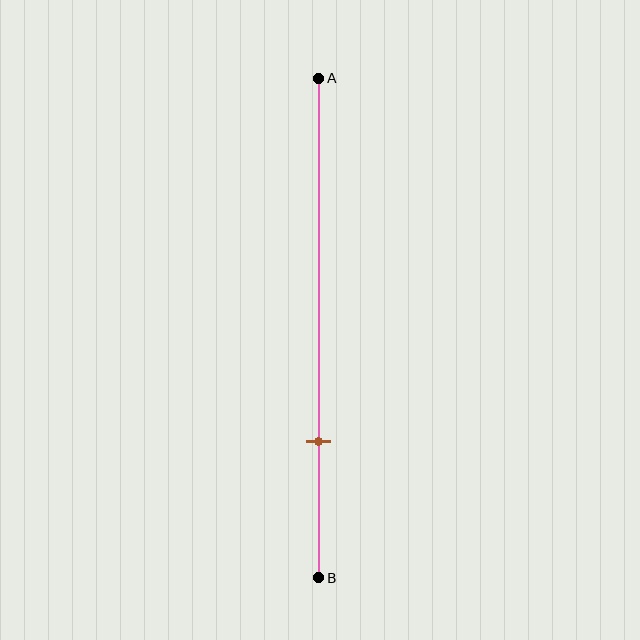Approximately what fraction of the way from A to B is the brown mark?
The brown mark is approximately 75% of the way from A to B.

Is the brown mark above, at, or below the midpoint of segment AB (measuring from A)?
The brown mark is below the midpoint of segment AB.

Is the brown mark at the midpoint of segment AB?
No, the mark is at about 75% from A, not at the 50% midpoint.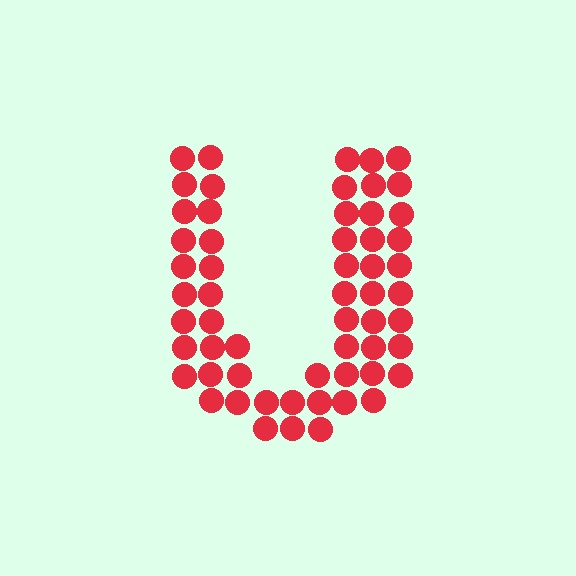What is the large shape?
The large shape is the letter U.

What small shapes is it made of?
It is made of small circles.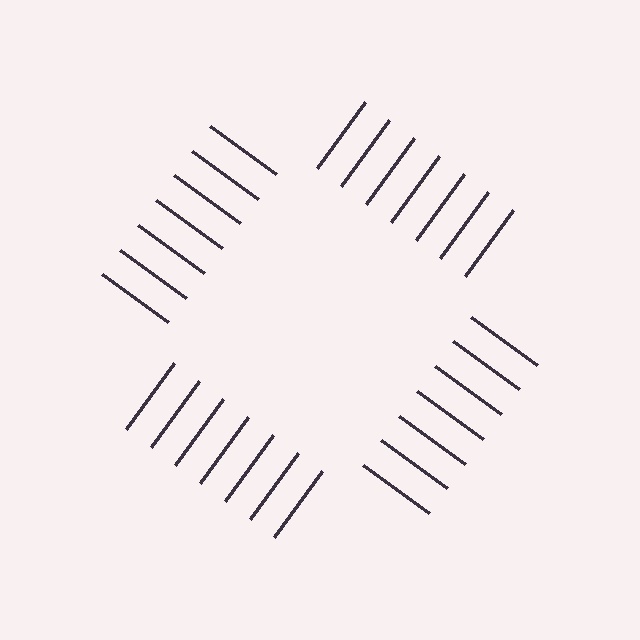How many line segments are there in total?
28 — 7 along each of the 4 edges.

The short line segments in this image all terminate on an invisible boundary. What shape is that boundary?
An illusory square — the line segments terminate on its edges but no continuous stroke is drawn.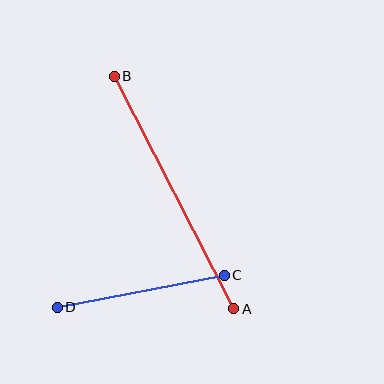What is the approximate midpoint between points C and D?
The midpoint is at approximately (141, 291) pixels.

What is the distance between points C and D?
The distance is approximately 170 pixels.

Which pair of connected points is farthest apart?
Points A and B are farthest apart.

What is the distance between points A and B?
The distance is approximately 262 pixels.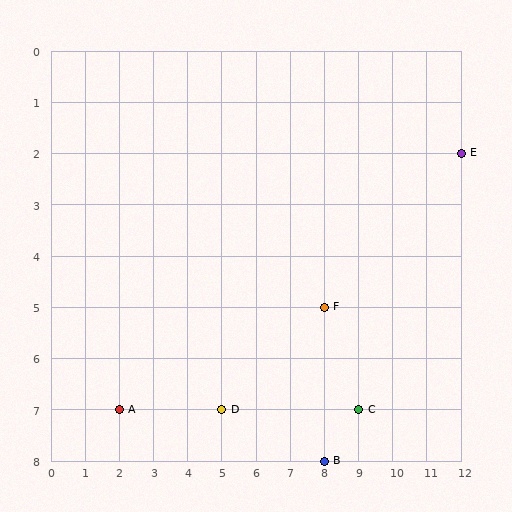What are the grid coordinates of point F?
Point F is at grid coordinates (8, 5).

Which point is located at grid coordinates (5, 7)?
Point D is at (5, 7).